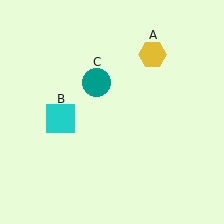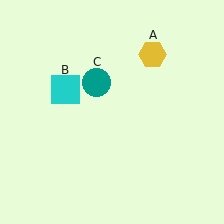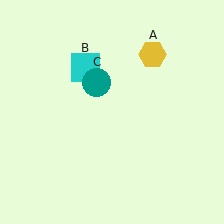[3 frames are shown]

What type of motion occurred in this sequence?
The cyan square (object B) rotated clockwise around the center of the scene.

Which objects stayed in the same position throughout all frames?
Yellow hexagon (object A) and teal circle (object C) remained stationary.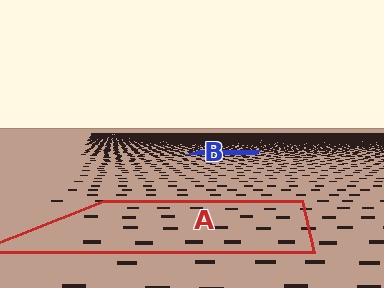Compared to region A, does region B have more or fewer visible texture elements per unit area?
Region B has more texture elements per unit area — they are packed more densely because it is farther away.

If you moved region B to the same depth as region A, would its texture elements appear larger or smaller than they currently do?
They would appear larger. At a closer depth, the same texture elements are projected at a bigger on-screen size.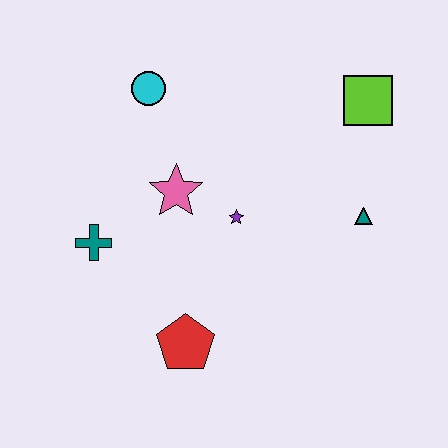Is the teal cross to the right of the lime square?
No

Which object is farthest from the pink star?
The lime square is farthest from the pink star.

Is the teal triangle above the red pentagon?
Yes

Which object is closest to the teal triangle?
The lime square is closest to the teal triangle.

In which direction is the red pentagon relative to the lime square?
The red pentagon is below the lime square.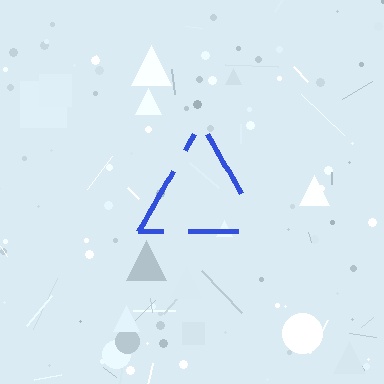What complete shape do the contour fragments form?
The contour fragments form a triangle.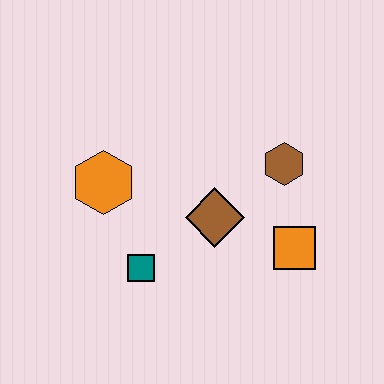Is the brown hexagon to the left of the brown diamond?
No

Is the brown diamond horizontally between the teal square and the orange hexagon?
No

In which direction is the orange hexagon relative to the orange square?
The orange hexagon is to the left of the orange square.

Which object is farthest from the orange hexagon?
The orange square is farthest from the orange hexagon.